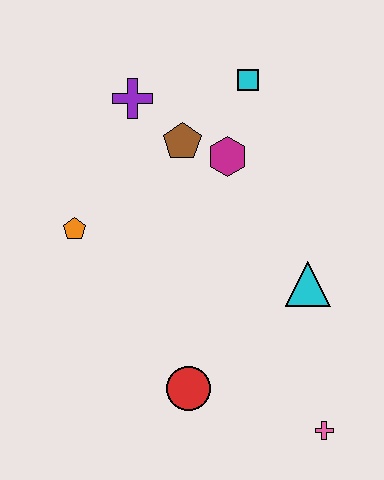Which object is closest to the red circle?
The pink cross is closest to the red circle.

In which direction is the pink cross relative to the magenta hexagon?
The pink cross is below the magenta hexagon.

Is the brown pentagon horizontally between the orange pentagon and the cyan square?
Yes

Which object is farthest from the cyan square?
The pink cross is farthest from the cyan square.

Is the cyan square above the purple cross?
Yes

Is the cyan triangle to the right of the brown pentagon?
Yes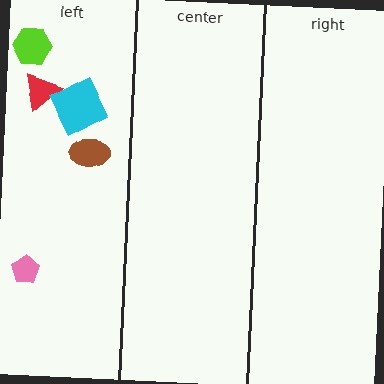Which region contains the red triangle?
The left region.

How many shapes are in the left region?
5.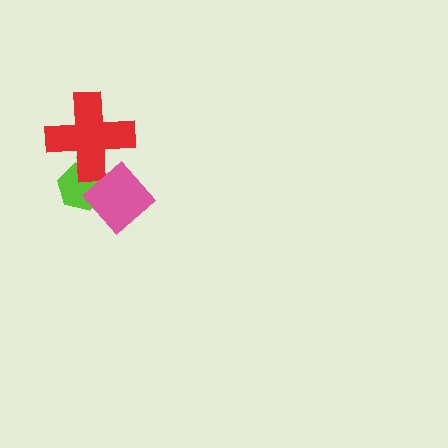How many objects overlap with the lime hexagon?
2 objects overlap with the lime hexagon.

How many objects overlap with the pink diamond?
2 objects overlap with the pink diamond.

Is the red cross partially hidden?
Yes, it is partially covered by another shape.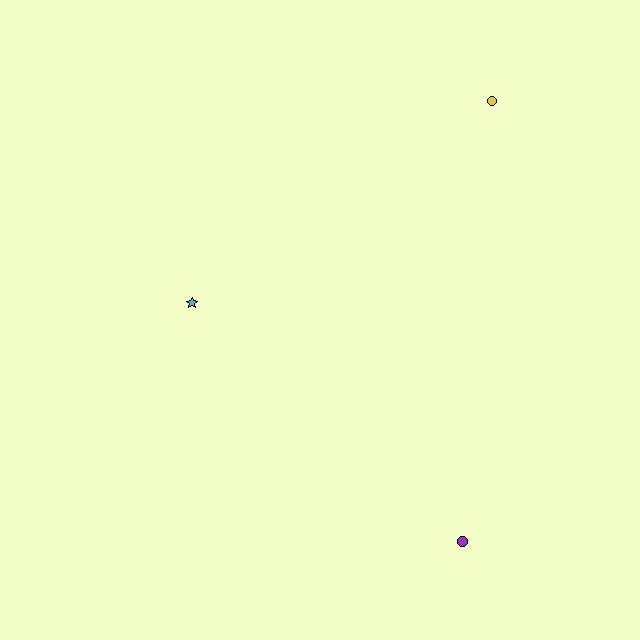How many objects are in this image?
There are 3 objects.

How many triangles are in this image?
There are no triangles.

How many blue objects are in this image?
There are no blue objects.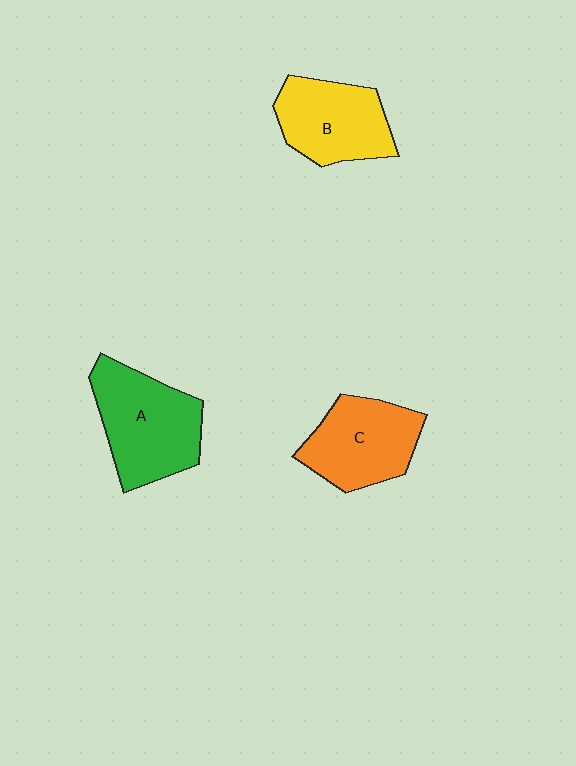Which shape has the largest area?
Shape A (green).